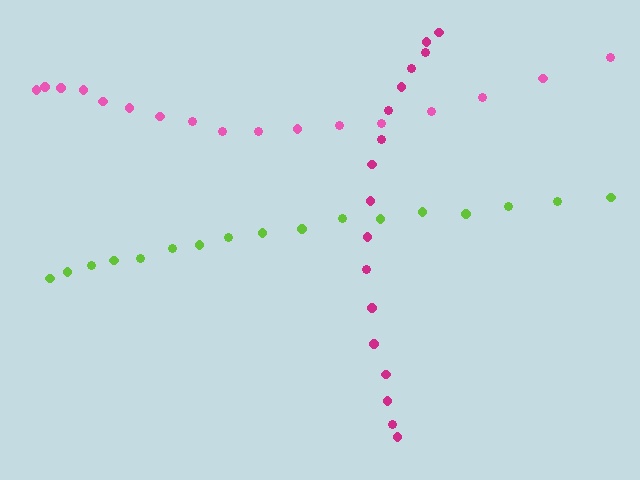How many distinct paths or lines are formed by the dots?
There are 3 distinct paths.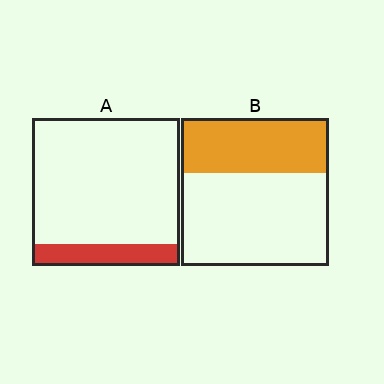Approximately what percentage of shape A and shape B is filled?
A is approximately 15% and B is approximately 35%.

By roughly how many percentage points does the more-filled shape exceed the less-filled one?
By roughly 20 percentage points (B over A).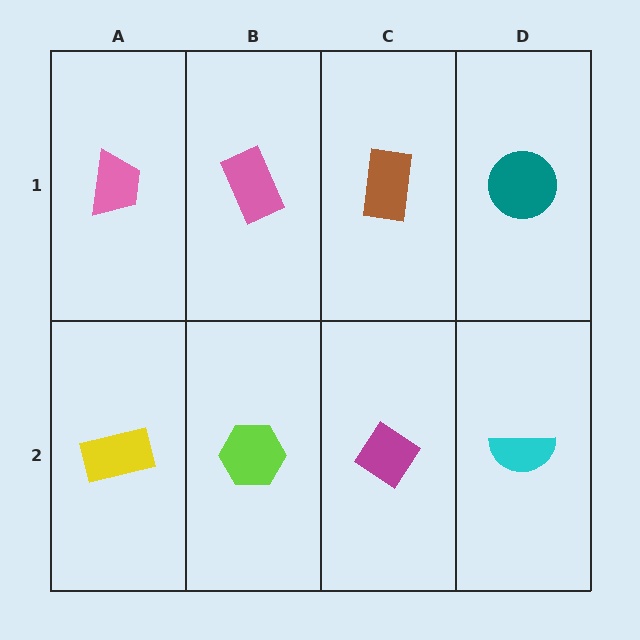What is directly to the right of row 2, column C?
A cyan semicircle.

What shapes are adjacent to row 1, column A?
A yellow rectangle (row 2, column A), a pink rectangle (row 1, column B).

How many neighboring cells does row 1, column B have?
3.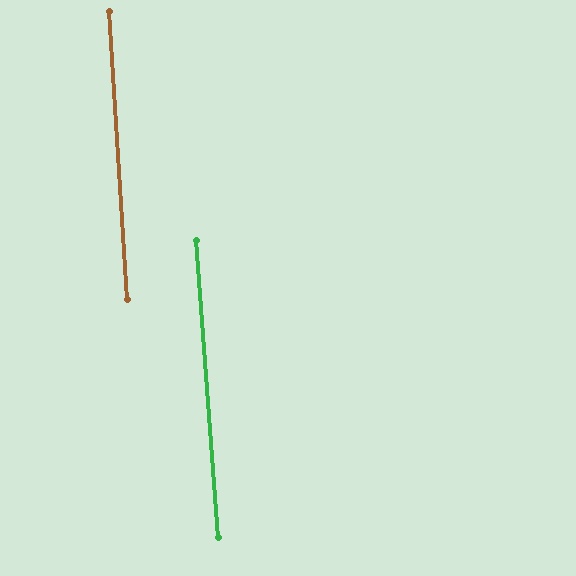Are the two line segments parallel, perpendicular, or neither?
Parallel — their directions differ by only 0.6°.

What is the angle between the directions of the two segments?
Approximately 1 degree.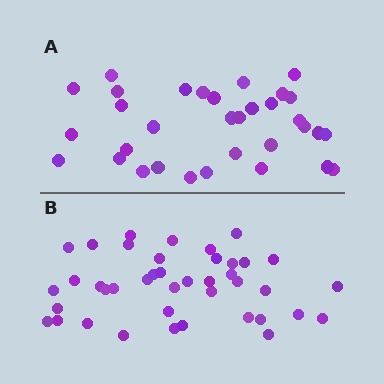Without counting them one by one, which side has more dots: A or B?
Region B (the bottom region) has more dots.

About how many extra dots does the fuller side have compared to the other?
Region B has roughly 8 or so more dots than region A.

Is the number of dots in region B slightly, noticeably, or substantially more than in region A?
Region B has only slightly more — the two regions are fairly close. The ratio is roughly 1.2 to 1.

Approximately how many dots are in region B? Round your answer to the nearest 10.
About 40 dots. (The exact count is 41, which rounds to 40.)